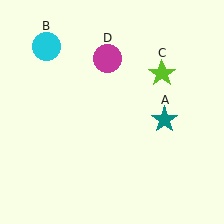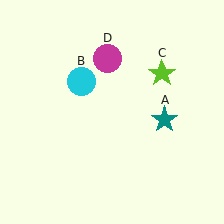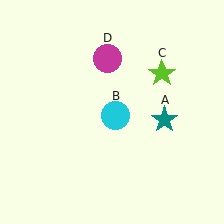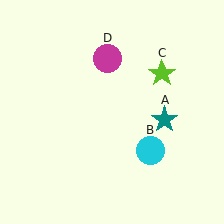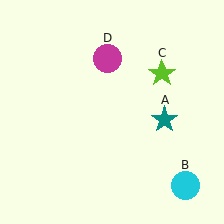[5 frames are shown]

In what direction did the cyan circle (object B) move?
The cyan circle (object B) moved down and to the right.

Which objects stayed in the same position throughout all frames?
Teal star (object A) and lime star (object C) and magenta circle (object D) remained stationary.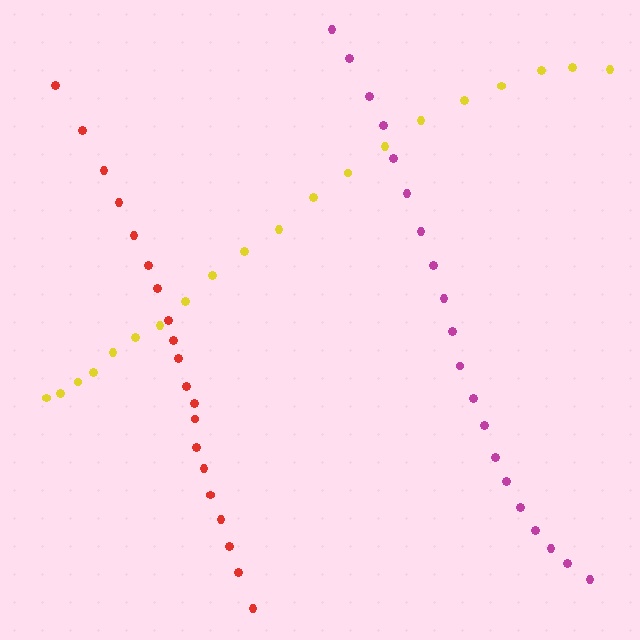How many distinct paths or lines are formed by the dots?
There are 3 distinct paths.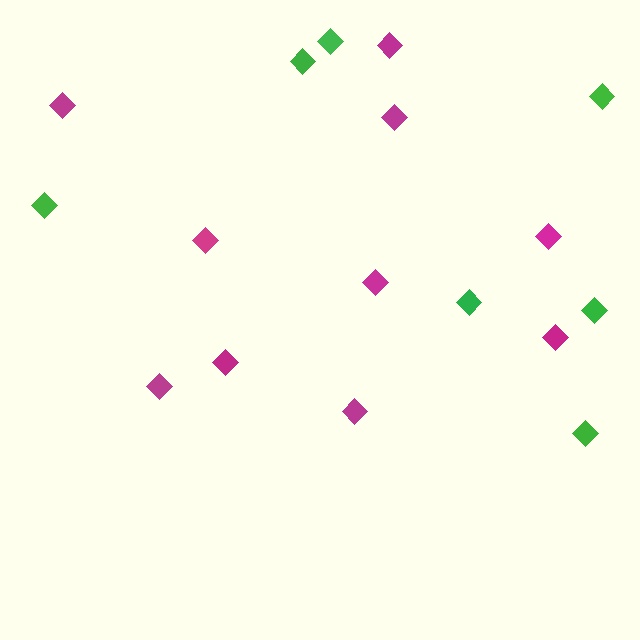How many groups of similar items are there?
There are 2 groups: one group of magenta diamonds (10) and one group of green diamonds (7).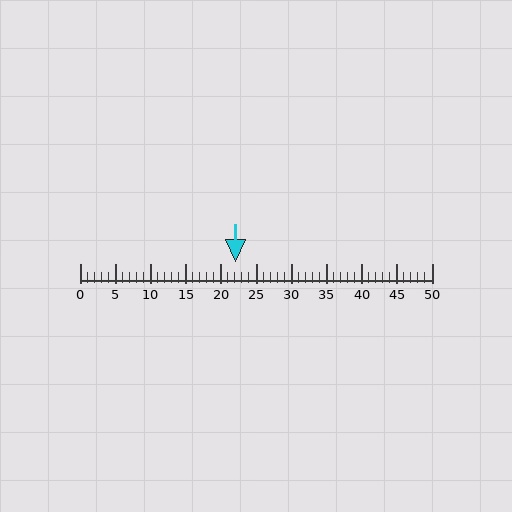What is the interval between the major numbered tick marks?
The major tick marks are spaced 5 units apart.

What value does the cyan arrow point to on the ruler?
The cyan arrow points to approximately 22.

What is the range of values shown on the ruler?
The ruler shows values from 0 to 50.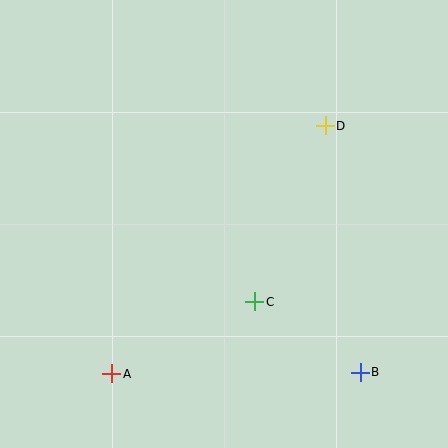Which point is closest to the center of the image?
Point C at (255, 302) is closest to the center.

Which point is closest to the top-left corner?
Point D is closest to the top-left corner.